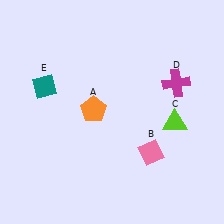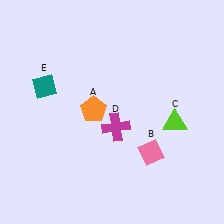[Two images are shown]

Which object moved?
The magenta cross (D) moved left.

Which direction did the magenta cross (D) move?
The magenta cross (D) moved left.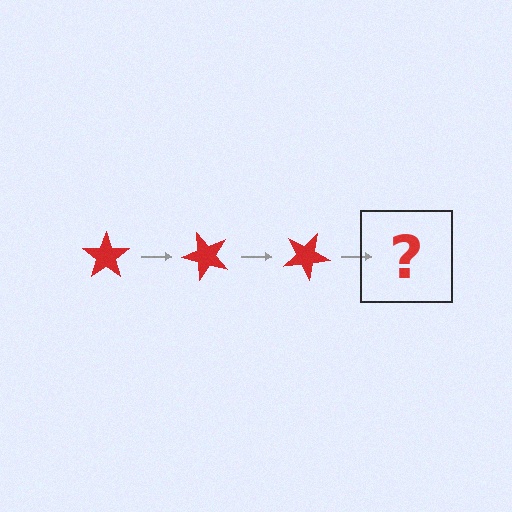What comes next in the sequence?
The next element should be a red star rotated 150 degrees.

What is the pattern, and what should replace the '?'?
The pattern is that the star rotates 50 degrees each step. The '?' should be a red star rotated 150 degrees.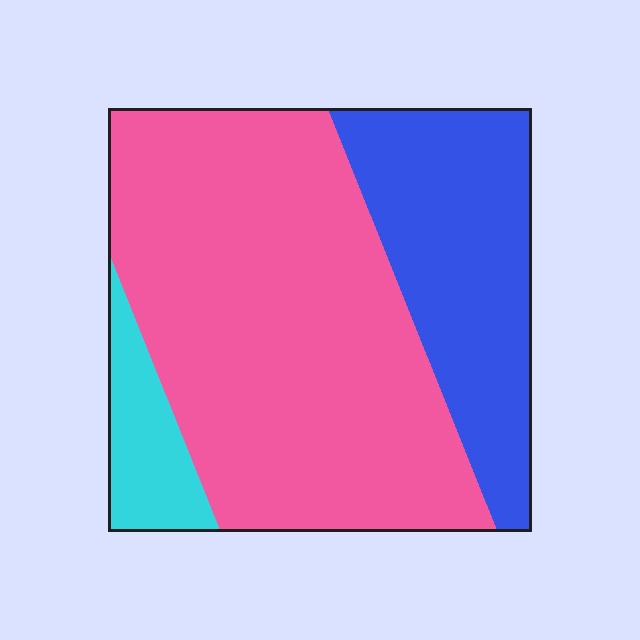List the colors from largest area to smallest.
From largest to smallest: pink, blue, cyan.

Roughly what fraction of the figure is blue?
Blue covers around 30% of the figure.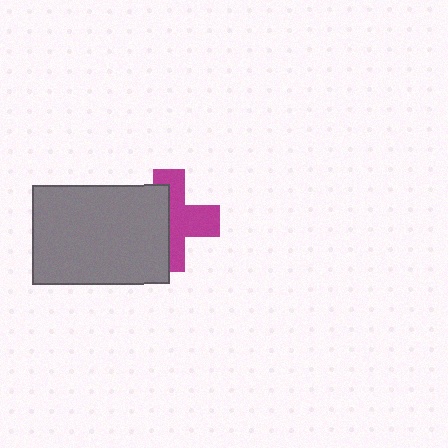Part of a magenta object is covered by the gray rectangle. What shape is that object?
It is a cross.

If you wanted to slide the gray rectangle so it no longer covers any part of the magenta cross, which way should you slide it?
Slide it left — that is the most direct way to separate the two shapes.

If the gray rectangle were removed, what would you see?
You would see the complete magenta cross.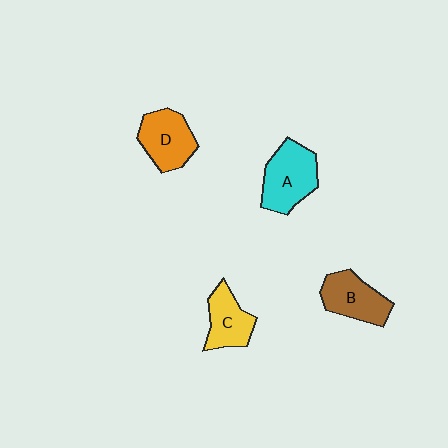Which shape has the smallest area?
Shape C (yellow).